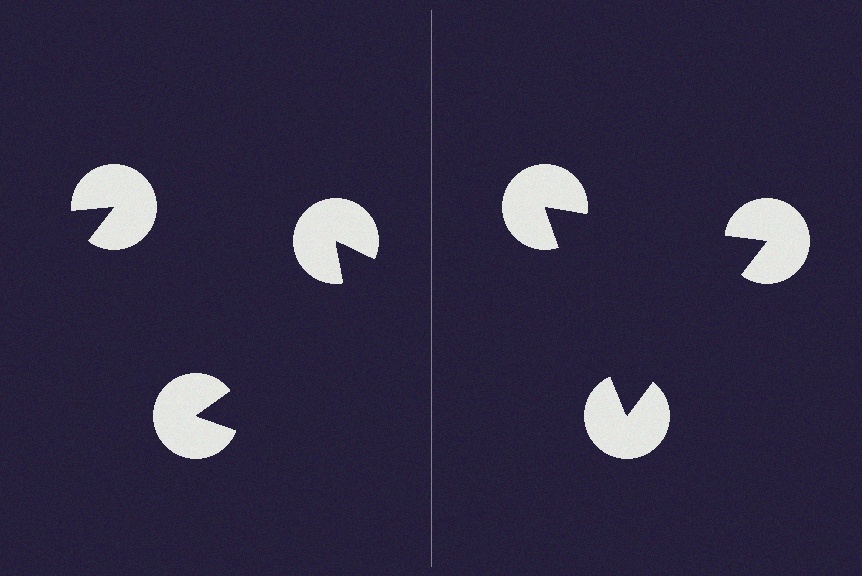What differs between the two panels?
The pac-man discs are positioned identically on both sides; only the wedge orientations differ. On the right they align to a triangle; on the left they are misaligned.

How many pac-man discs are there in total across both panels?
6 — 3 on each side.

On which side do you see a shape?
An illusory triangle appears on the right side. On the left side the wedge cuts are rotated, so no coherent shape forms.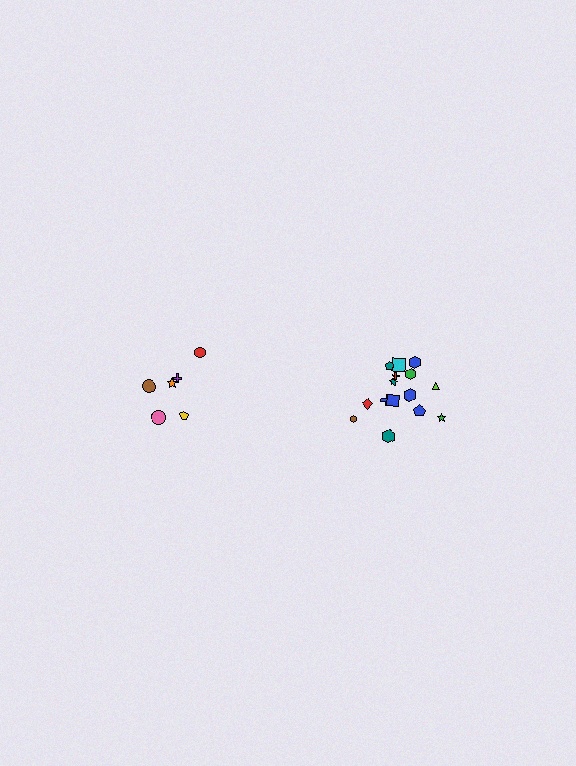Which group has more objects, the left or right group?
The right group.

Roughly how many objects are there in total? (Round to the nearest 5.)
Roughly 20 objects in total.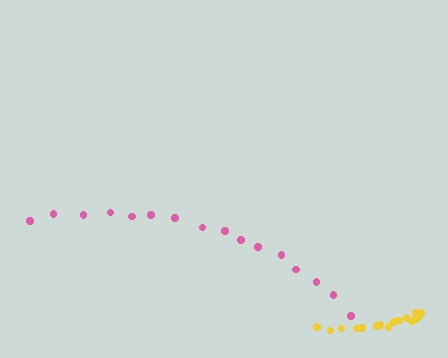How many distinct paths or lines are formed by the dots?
There are 2 distinct paths.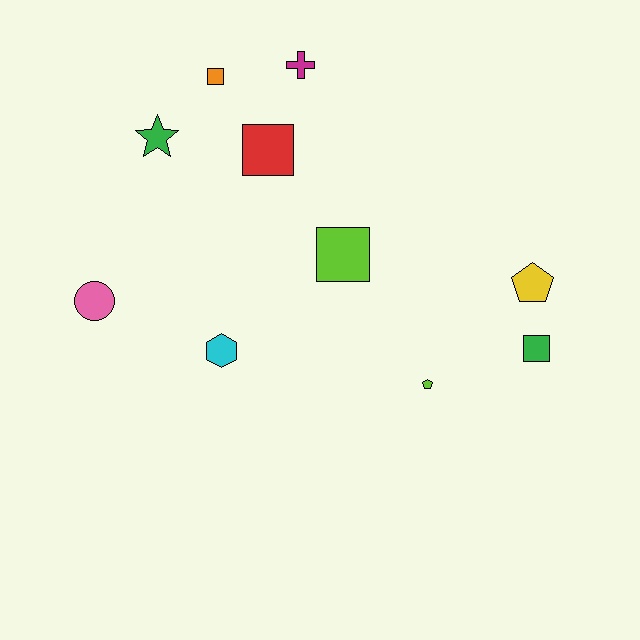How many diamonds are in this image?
There are no diamonds.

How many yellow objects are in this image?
There is 1 yellow object.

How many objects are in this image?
There are 10 objects.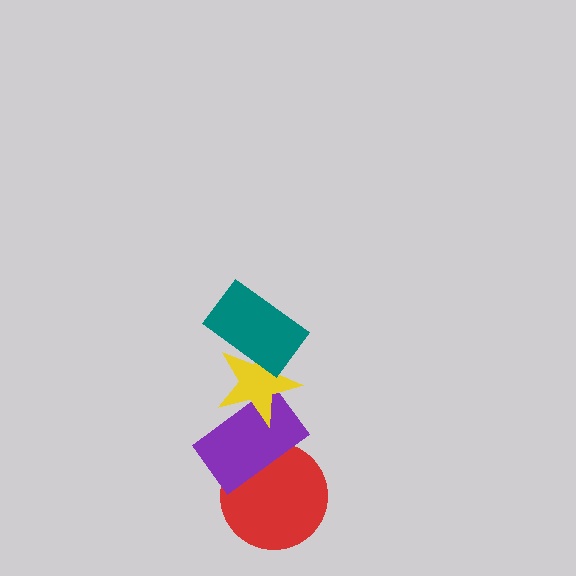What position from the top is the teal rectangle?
The teal rectangle is 1st from the top.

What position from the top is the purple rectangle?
The purple rectangle is 3rd from the top.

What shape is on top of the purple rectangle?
The yellow star is on top of the purple rectangle.